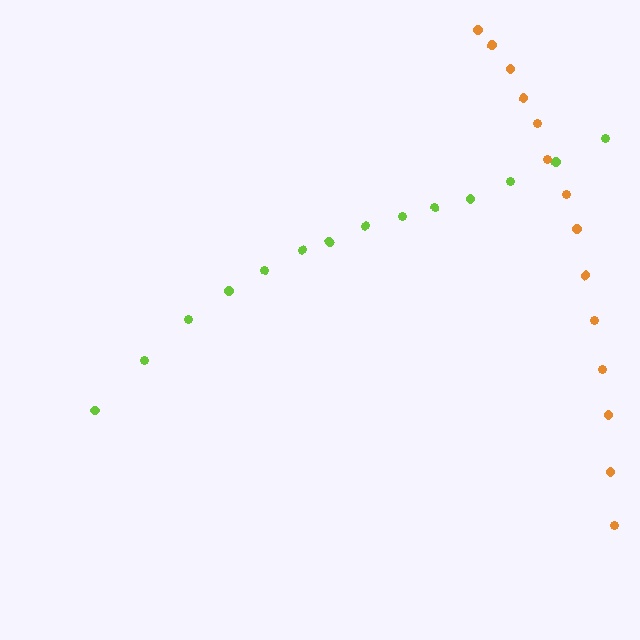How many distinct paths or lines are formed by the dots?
There are 2 distinct paths.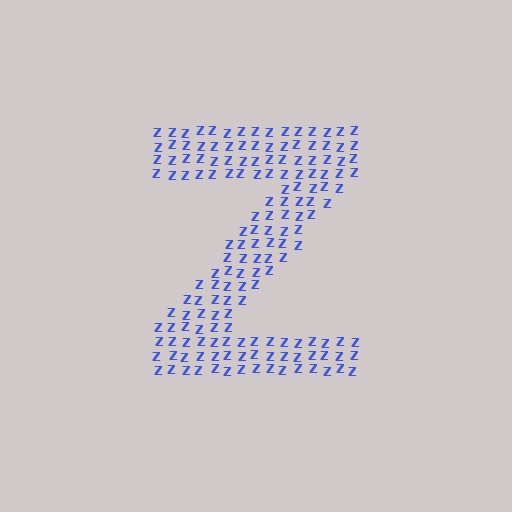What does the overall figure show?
The overall figure shows the letter Z.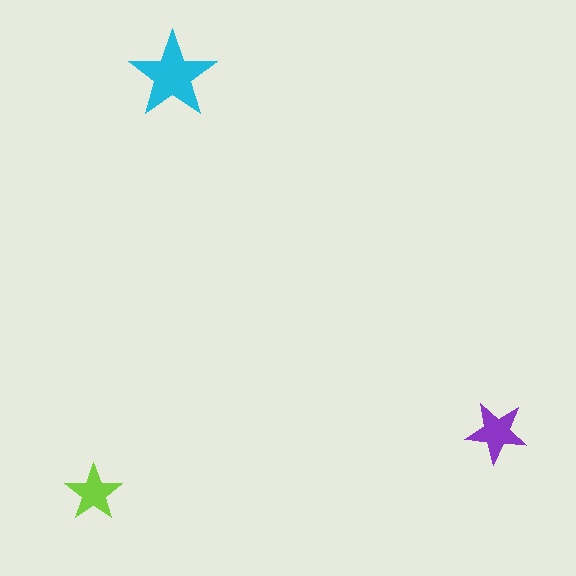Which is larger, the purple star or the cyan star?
The cyan one.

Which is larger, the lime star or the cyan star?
The cyan one.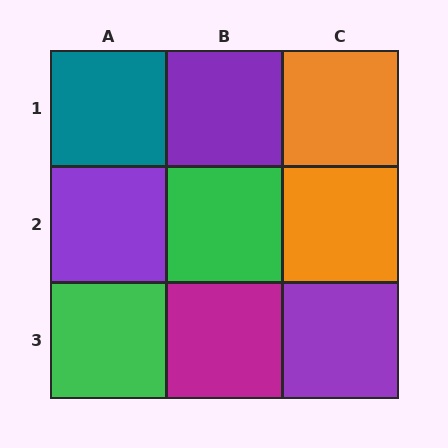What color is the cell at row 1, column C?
Orange.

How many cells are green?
2 cells are green.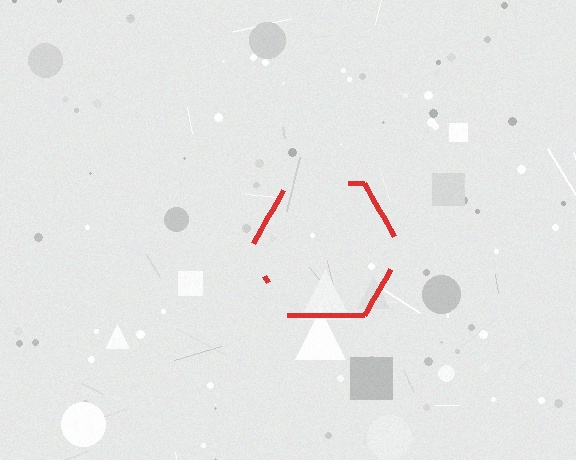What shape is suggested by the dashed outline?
The dashed outline suggests a hexagon.